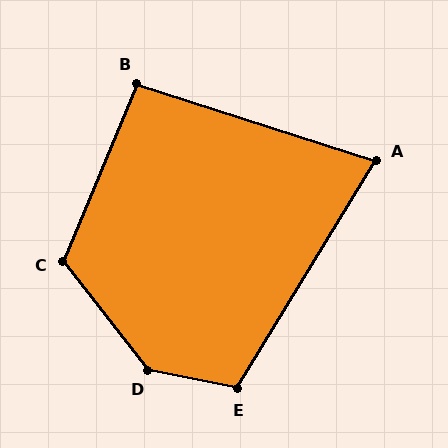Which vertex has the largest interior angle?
D, at approximately 139 degrees.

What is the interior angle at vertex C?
Approximately 120 degrees (obtuse).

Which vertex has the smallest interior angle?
A, at approximately 76 degrees.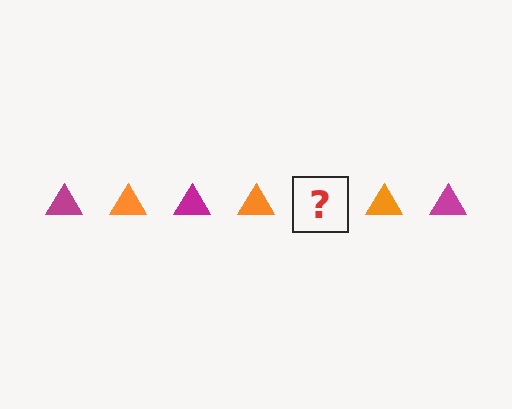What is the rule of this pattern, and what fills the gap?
The rule is that the pattern cycles through magenta, orange triangles. The gap should be filled with a magenta triangle.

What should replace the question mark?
The question mark should be replaced with a magenta triangle.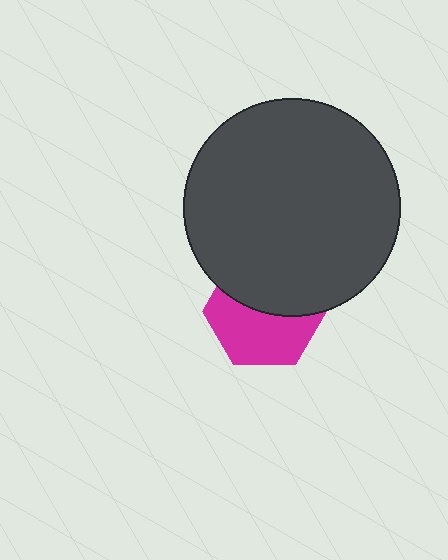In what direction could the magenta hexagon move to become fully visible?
The magenta hexagon could move down. That would shift it out from behind the dark gray circle entirely.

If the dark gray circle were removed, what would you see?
You would see the complete magenta hexagon.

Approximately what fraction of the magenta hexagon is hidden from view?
Roughly 47% of the magenta hexagon is hidden behind the dark gray circle.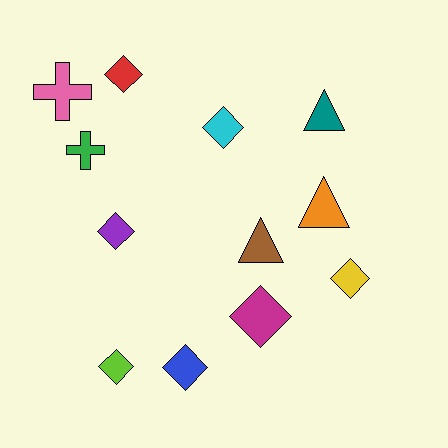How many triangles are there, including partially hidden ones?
There are 3 triangles.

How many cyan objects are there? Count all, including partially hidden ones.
There is 1 cyan object.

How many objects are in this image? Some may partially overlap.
There are 12 objects.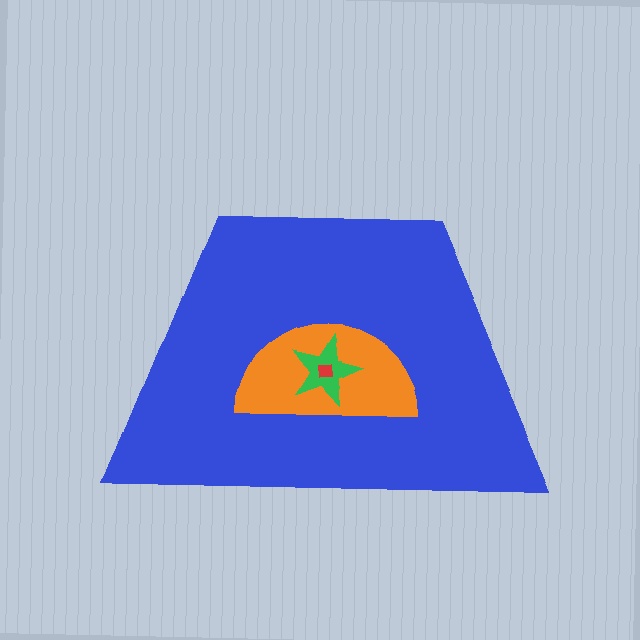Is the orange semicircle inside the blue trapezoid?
Yes.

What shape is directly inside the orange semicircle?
The green star.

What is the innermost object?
The red square.